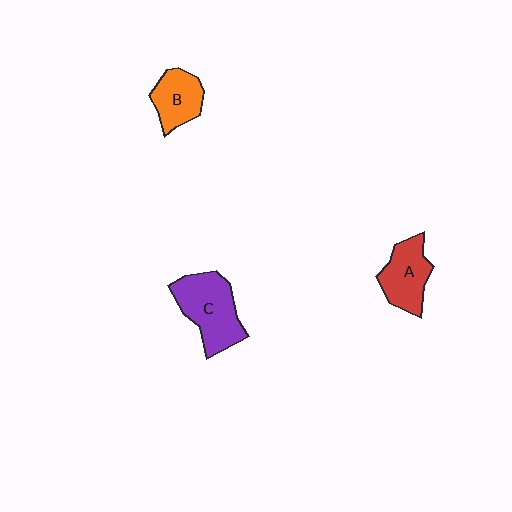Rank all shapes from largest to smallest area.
From largest to smallest: C (purple), A (red), B (orange).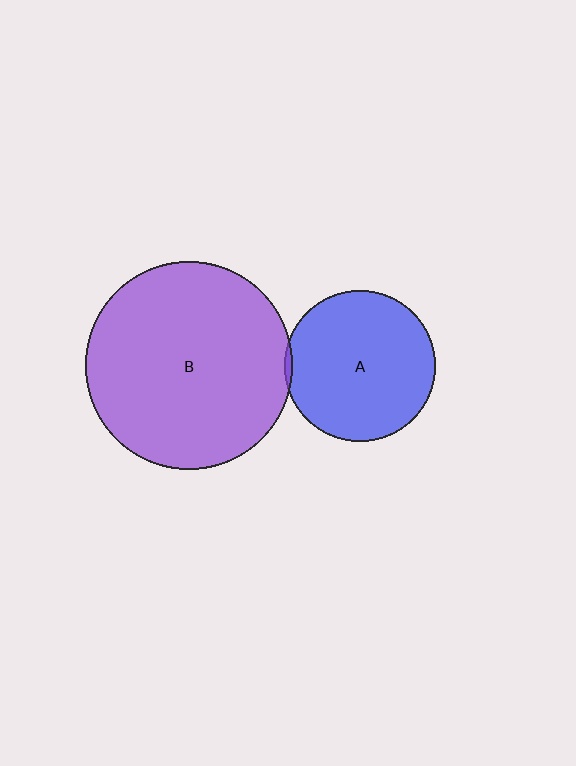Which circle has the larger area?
Circle B (purple).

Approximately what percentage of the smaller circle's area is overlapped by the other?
Approximately 5%.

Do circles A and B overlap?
Yes.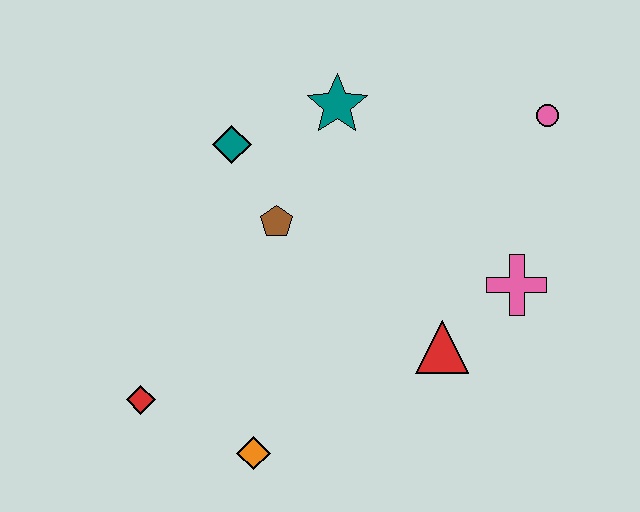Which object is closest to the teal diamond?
The brown pentagon is closest to the teal diamond.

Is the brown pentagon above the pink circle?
No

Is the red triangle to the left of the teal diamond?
No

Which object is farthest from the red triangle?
The red diamond is farthest from the red triangle.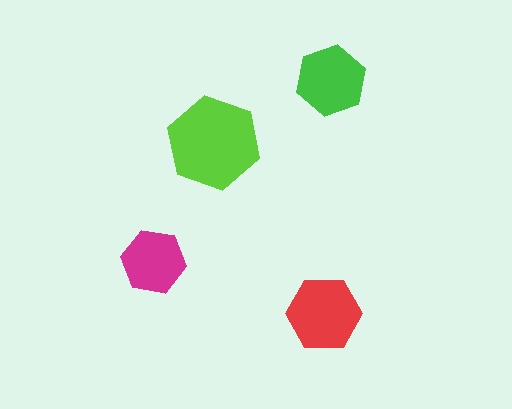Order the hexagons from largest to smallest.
the lime one, the red one, the green one, the magenta one.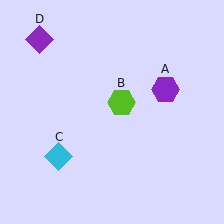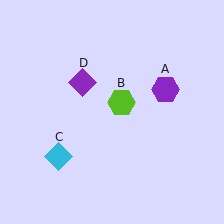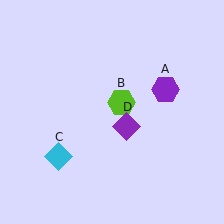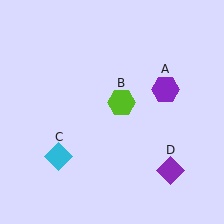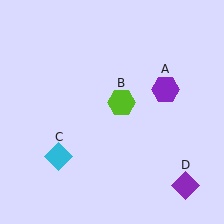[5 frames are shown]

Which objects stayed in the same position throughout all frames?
Purple hexagon (object A) and lime hexagon (object B) and cyan diamond (object C) remained stationary.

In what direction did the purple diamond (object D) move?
The purple diamond (object D) moved down and to the right.